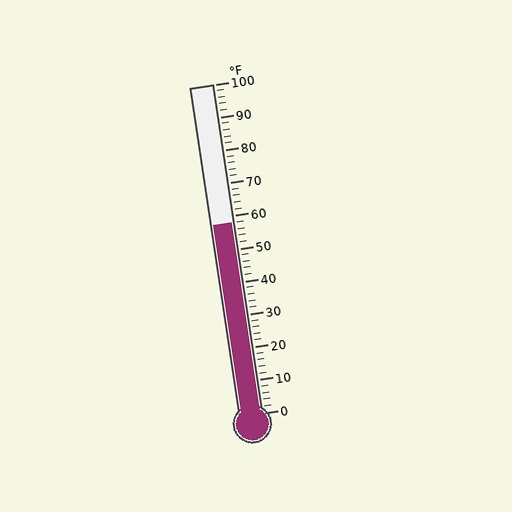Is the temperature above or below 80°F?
The temperature is below 80°F.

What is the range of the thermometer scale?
The thermometer scale ranges from 0°F to 100°F.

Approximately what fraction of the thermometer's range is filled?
The thermometer is filled to approximately 60% of its range.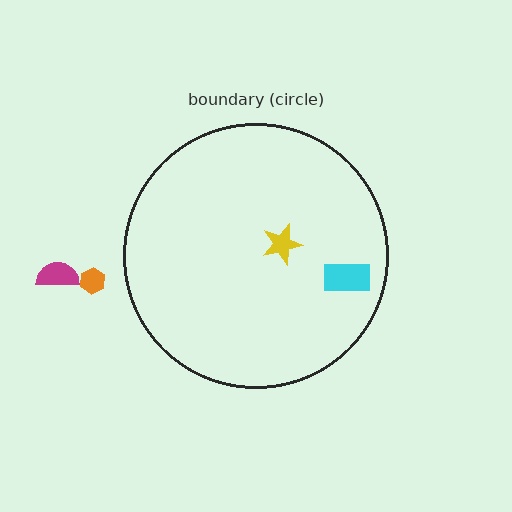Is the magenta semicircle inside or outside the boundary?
Outside.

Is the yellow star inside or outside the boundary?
Inside.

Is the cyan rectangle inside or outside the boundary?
Inside.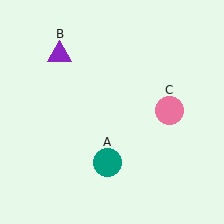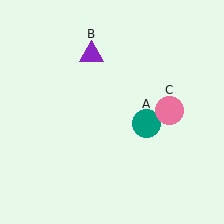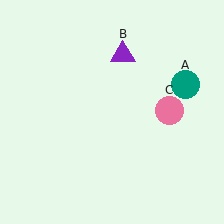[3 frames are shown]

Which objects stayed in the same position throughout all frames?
Pink circle (object C) remained stationary.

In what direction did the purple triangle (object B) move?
The purple triangle (object B) moved right.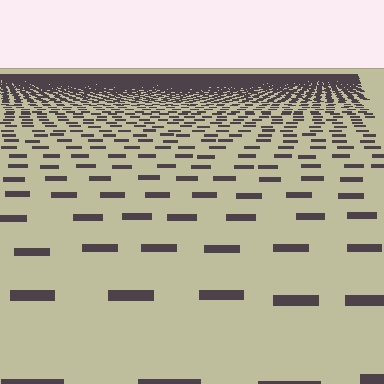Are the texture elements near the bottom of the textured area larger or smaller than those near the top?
Larger. Near the bottom, elements are closer to the viewer and appear at a bigger on-screen size.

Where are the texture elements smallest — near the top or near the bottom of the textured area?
Near the top.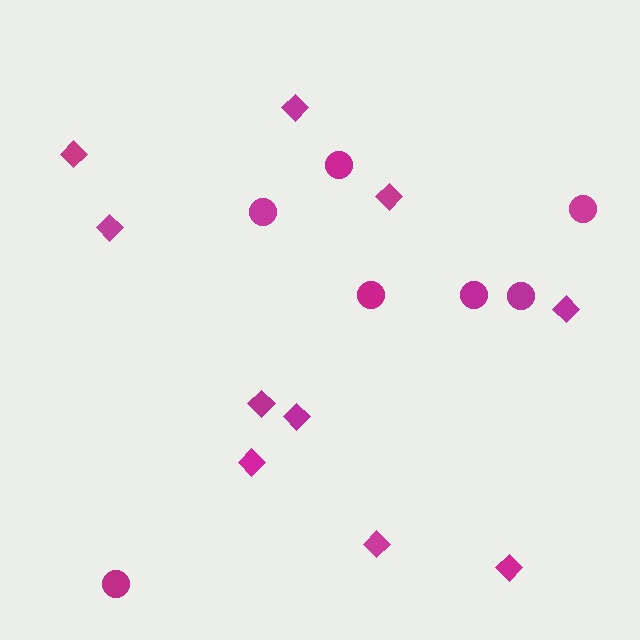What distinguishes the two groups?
There are 2 groups: one group of circles (7) and one group of diamonds (10).